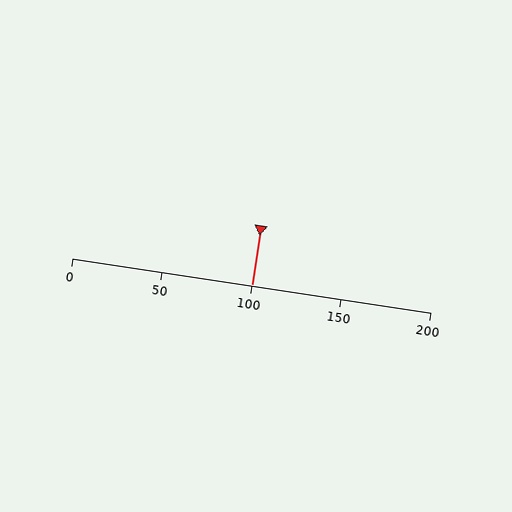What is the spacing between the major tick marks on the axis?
The major ticks are spaced 50 apart.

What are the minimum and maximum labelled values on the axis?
The axis runs from 0 to 200.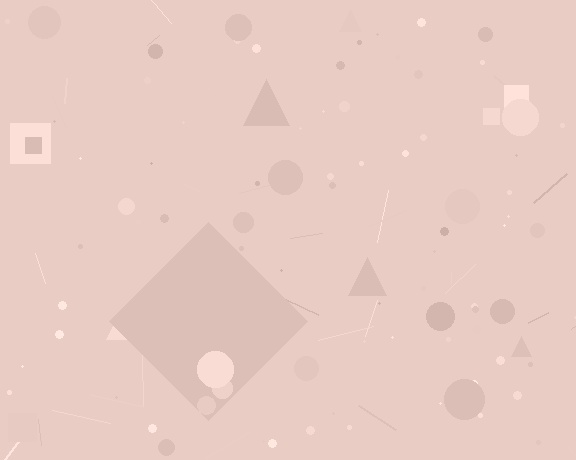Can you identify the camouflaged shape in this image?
The camouflaged shape is a diamond.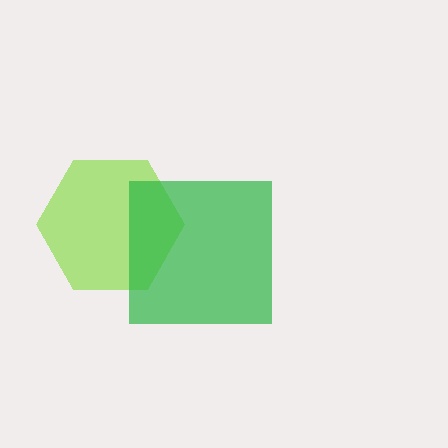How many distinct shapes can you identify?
There are 2 distinct shapes: a lime hexagon, a green square.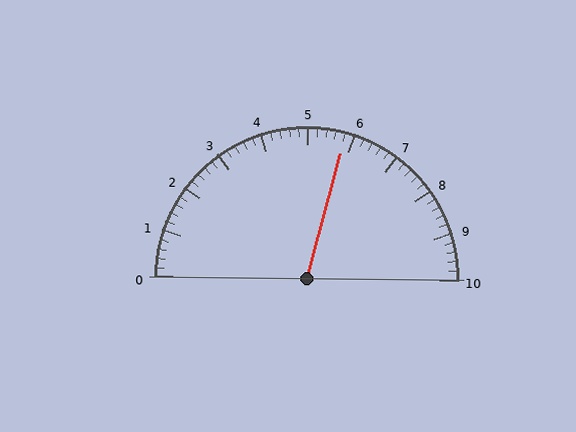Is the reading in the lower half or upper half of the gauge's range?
The reading is in the upper half of the range (0 to 10).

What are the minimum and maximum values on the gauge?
The gauge ranges from 0 to 10.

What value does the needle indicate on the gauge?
The needle indicates approximately 5.8.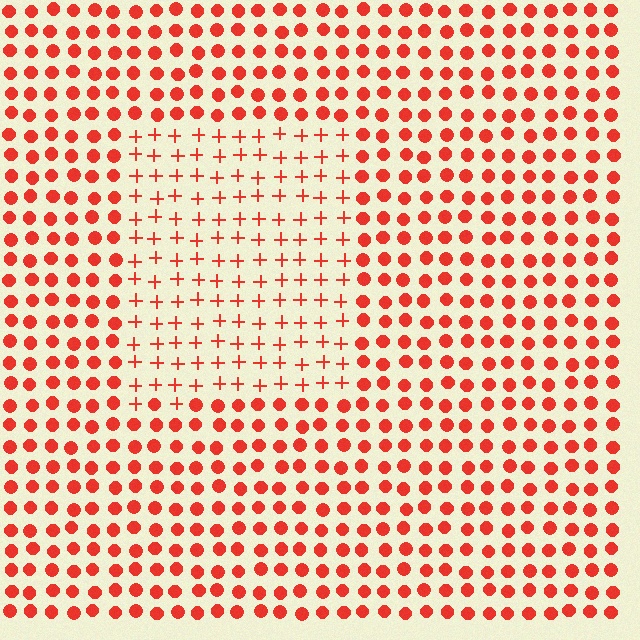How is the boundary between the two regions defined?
The boundary is defined by a change in element shape: plus signs inside vs. circles outside. All elements share the same color and spacing.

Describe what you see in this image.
The image is filled with small red elements arranged in a uniform grid. A rectangle-shaped region contains plus signs, while the surrounding area contains circles. The boundary is defined purely by the change in element shape.